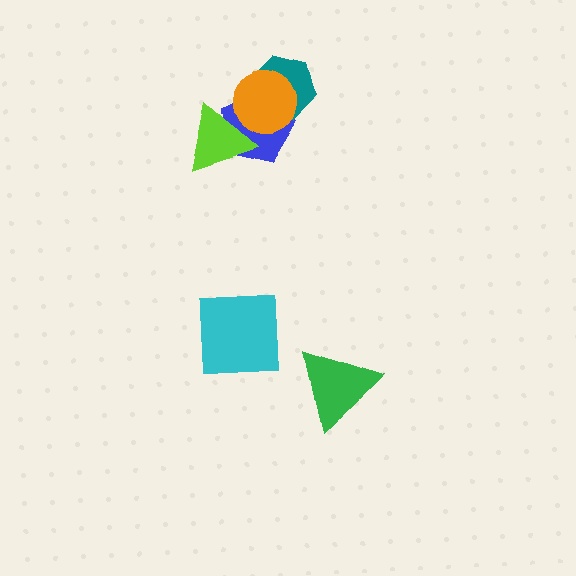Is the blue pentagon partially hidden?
Yes, it is partially covered by another shape.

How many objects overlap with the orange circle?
3 objects overlap with the orange circle.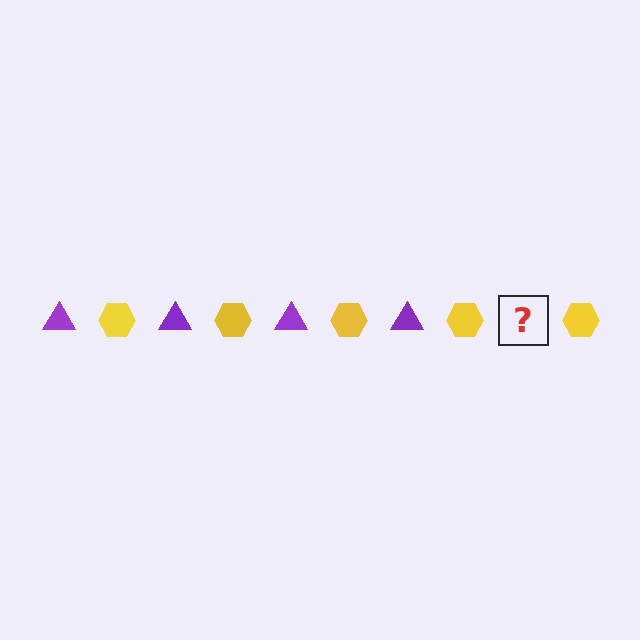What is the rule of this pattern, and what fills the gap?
The rule is that the pattern alternates between purple triangle and yellow hexagon. The gap should be filled with a purple triangle.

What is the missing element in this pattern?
The missing element is a purple triangle.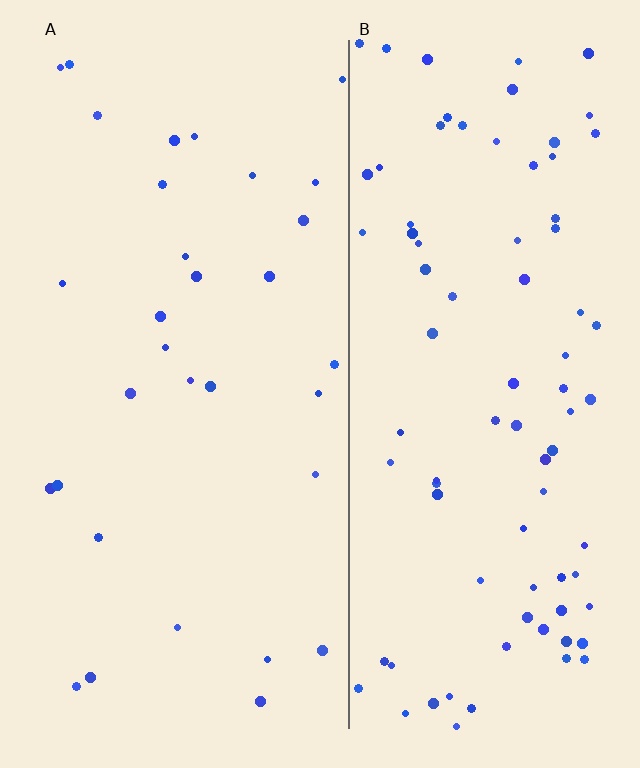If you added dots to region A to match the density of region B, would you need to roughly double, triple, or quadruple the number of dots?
Approximately triple.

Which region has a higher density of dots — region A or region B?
B (the right).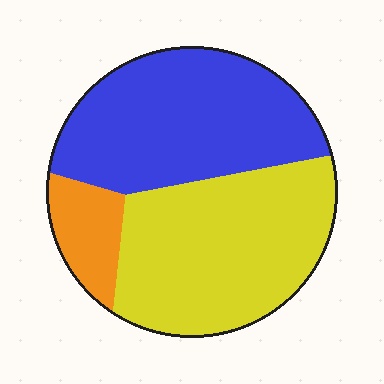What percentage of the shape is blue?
Blue covers 43% of the shape.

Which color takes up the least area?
Orange, at roughly 10%.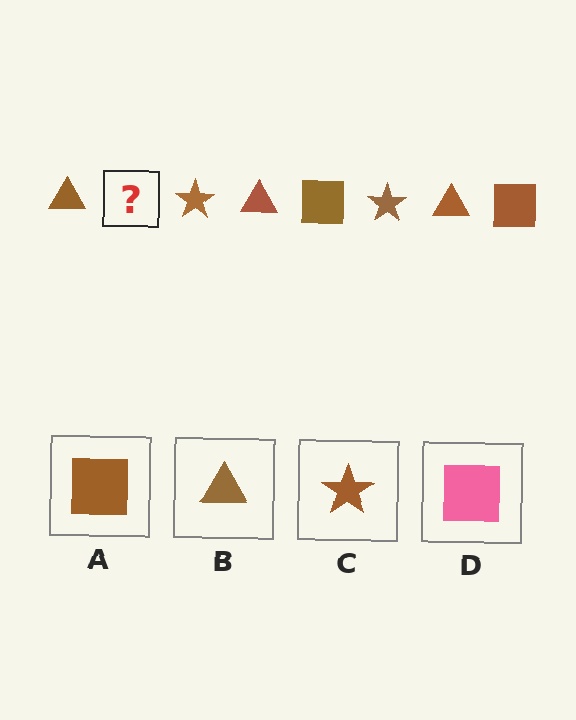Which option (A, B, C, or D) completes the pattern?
A.